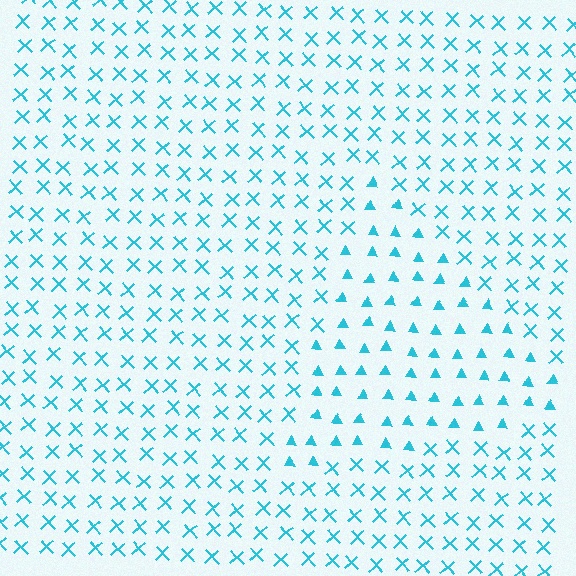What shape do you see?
I see a triangle.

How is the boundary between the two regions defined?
The boundary is defined by a change in element shape: triangles inside vs. X marks outside. All elements share the same color and spacing.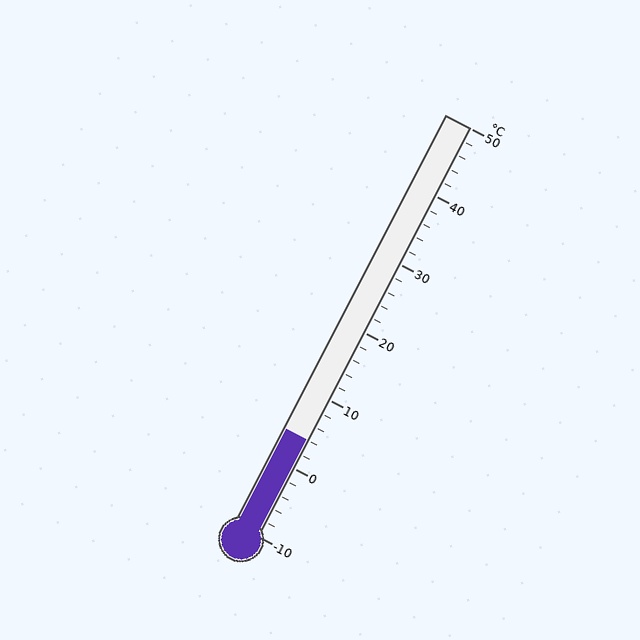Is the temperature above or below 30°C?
The temperature is below 30°C.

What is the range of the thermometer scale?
The thermometer scale ranges from -10°C to 50°C.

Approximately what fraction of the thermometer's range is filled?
The thermometer is filled to approximately 25% of its range.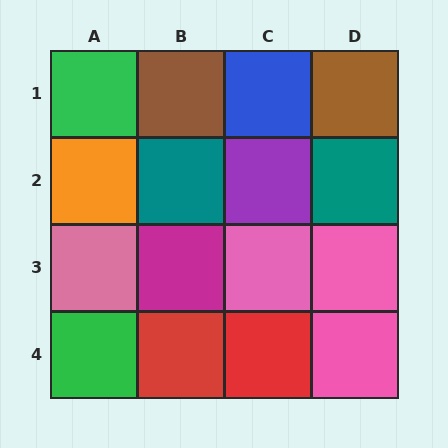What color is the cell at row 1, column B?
Brown.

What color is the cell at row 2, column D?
Teal.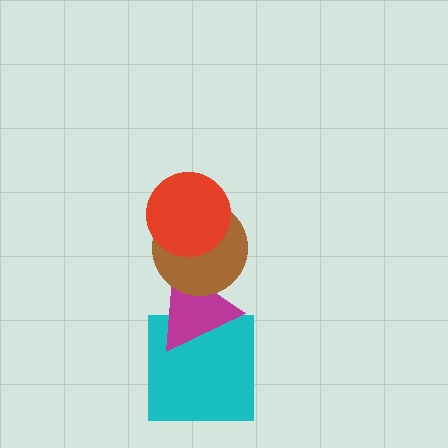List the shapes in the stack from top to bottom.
From top to bottom: the red circle, the brown circle, the magenta triangle, the cyan square.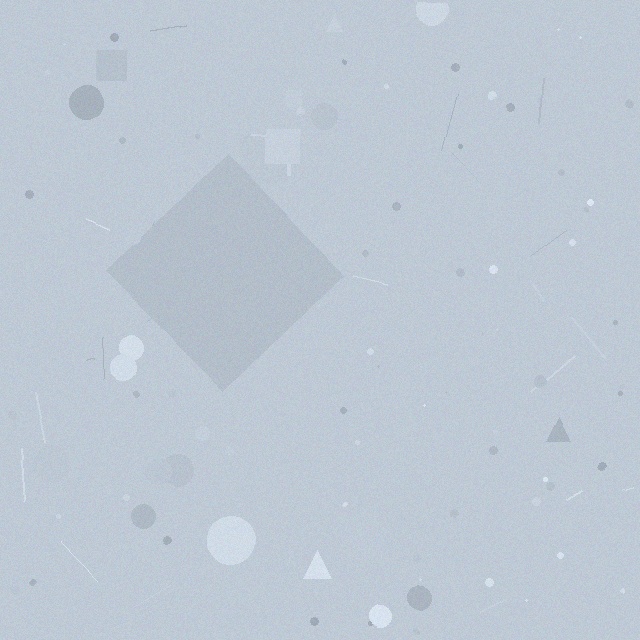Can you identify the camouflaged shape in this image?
The camouflaged shape is a diamond.